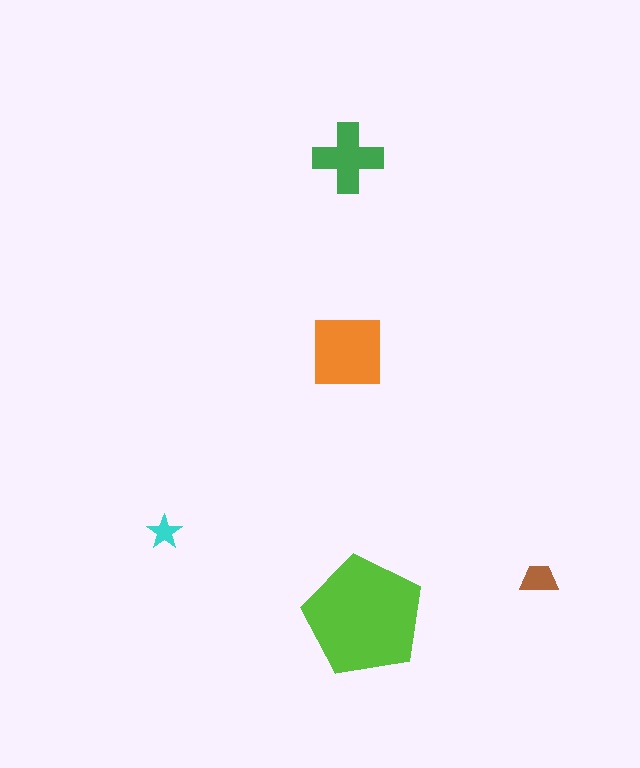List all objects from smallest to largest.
The cyan star, the brown trapezoid, the green cross, the orange square, the lime pentagon.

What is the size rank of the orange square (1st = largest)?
2nd.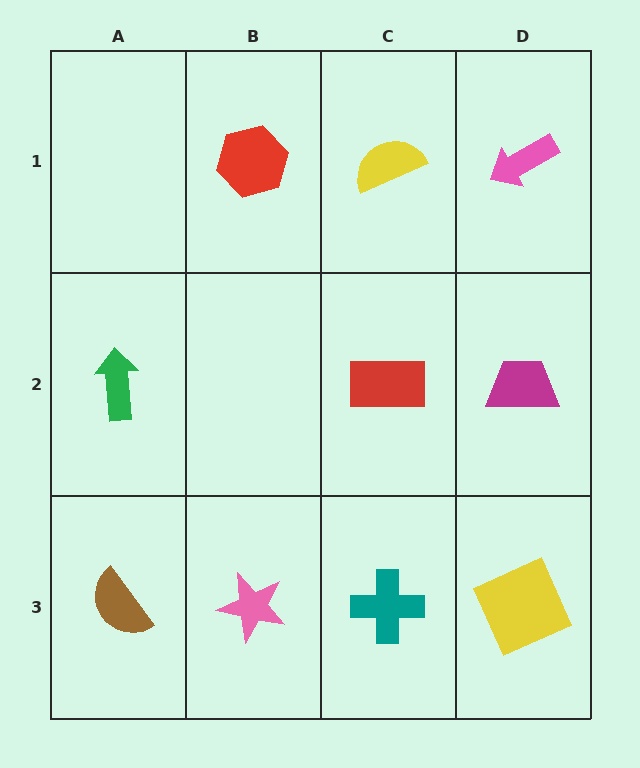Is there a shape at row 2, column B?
No, that cell is empty.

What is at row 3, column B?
A pink star.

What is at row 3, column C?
A teal cross.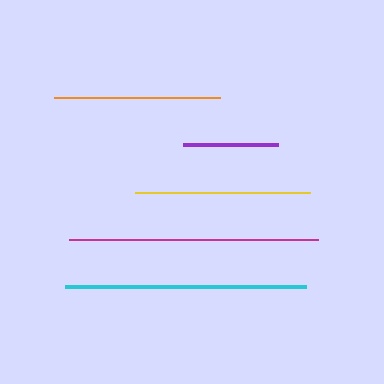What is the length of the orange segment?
The orange segment is approximately 166 pixels long.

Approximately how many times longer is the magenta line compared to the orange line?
The magenta line is approximately 1.5 times the length of the orange line.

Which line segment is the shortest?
The purple line is the shortest at approximately 95 pixels.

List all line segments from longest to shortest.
From longest to shortest: magenta, cyan, yellow, orange, purple.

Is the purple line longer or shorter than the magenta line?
The magenta line is longer than the purple line.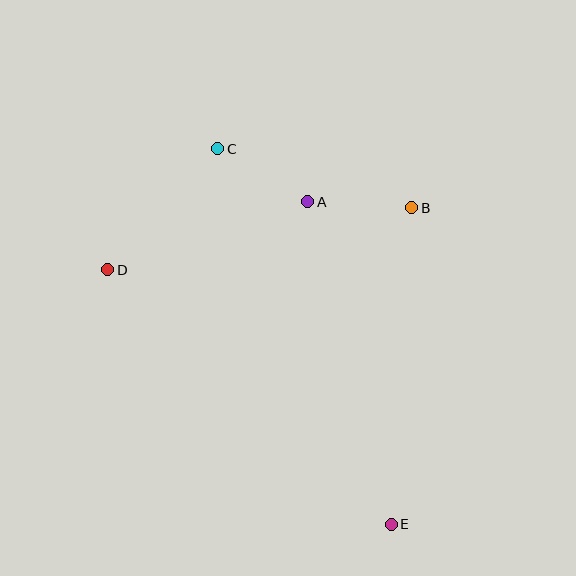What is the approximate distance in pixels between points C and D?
The distance between C and D is approximately 163 pixels.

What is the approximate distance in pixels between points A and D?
The distance between A and D is approximately 211 pixels.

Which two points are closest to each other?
Points A and C are closest to each other.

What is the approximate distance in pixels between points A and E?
The distance between A and E is approximately 333 pixels.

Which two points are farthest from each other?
Points C and E are farthest from each other.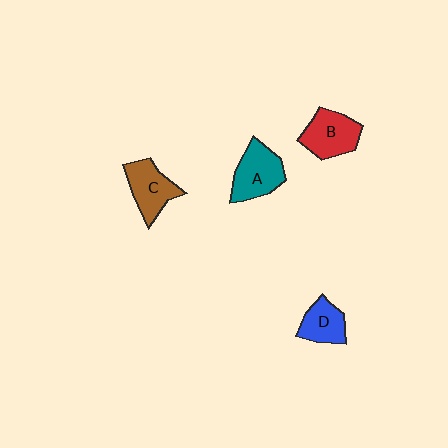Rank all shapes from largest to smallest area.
From largest to smallest: A (teal), B (red), C (brown), D (blue).